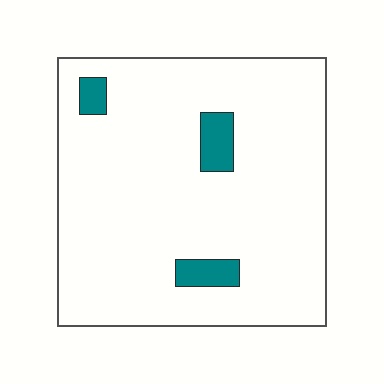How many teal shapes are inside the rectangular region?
3.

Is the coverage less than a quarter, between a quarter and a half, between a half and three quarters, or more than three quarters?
Less than a quarter.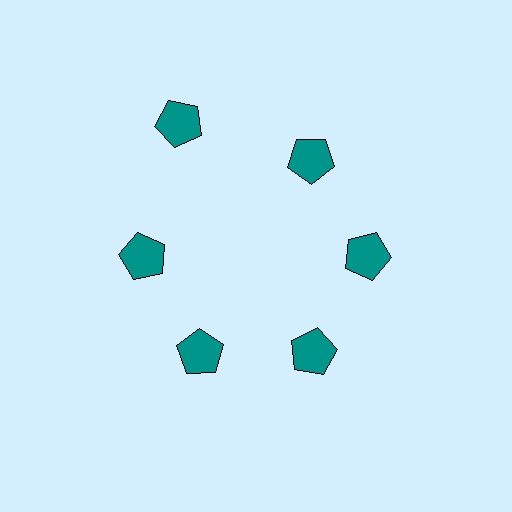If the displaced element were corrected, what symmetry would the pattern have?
It would have 6-fold rotational symmetry — the pattern would map onto itself every 60 degrees.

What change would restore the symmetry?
The symmetry would be restored by moving it inward, back onto the ring so that all 6 pentagons sit at equal angles and equal distance from the center.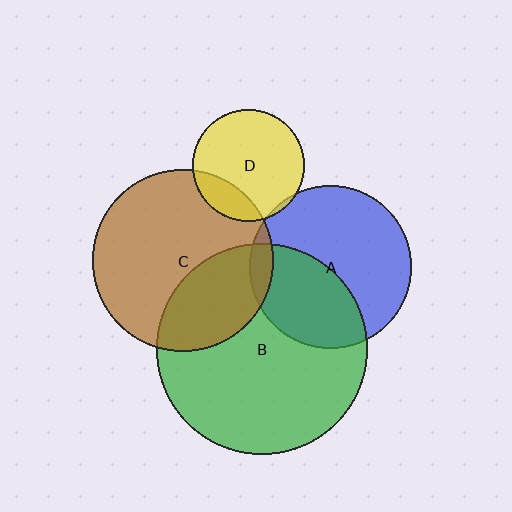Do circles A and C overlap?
Yes.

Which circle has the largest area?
Circle B (green).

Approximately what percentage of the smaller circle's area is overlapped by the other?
Approximately 5%.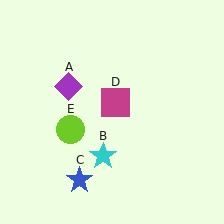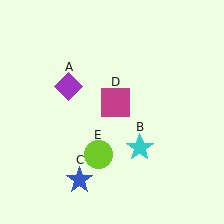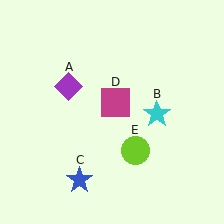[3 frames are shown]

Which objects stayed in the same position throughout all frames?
Purple diamond (object A) and blue star (object C) and magenta square (object D) remained stationary.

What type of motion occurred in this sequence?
The cyan star (object B), lime circle (object E) rotated counterclockwise around the center of the scene.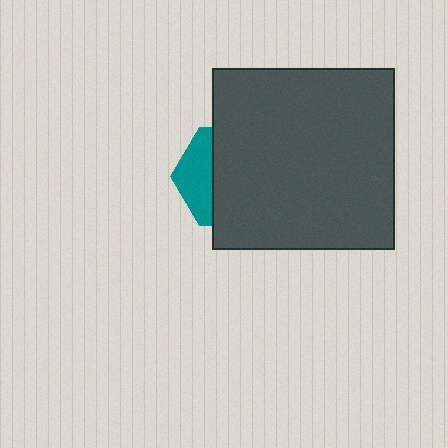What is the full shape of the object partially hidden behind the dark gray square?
The partially hidden object is a teal hexagon.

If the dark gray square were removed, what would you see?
You would see the complete teal hexagon.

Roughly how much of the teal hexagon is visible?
A small part of it is visible (roughly 31%).